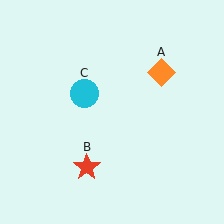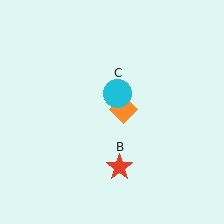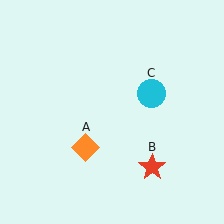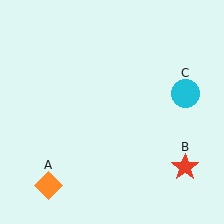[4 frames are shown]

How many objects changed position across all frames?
3 objects changed position: orange diamond (object A), red star (object B), cyan circle (object C).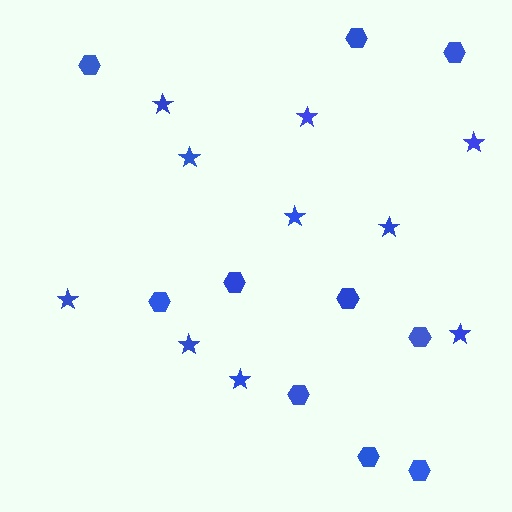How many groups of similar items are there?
There are 2 groups: one group of stars (10) and one group of hexagons (10).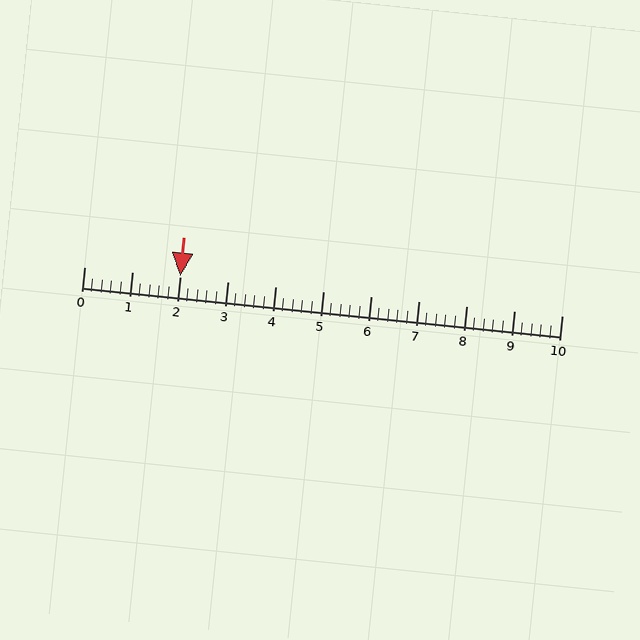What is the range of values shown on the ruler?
The ruler shows values from 0 to 10.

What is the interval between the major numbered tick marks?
The major tick marks are spaced 1 units apart.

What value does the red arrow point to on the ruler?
The red arrow points to approximately 2.0.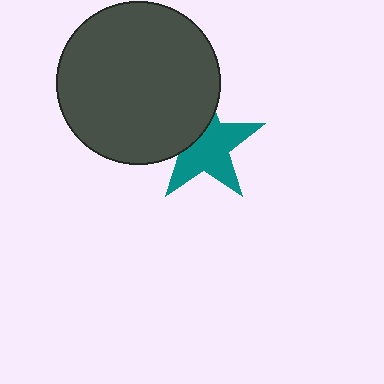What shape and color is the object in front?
The object in front is a dark gray circle.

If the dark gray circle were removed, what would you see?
You would see the complete teal star.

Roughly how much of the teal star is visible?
About half of it is visible (roughly 64%).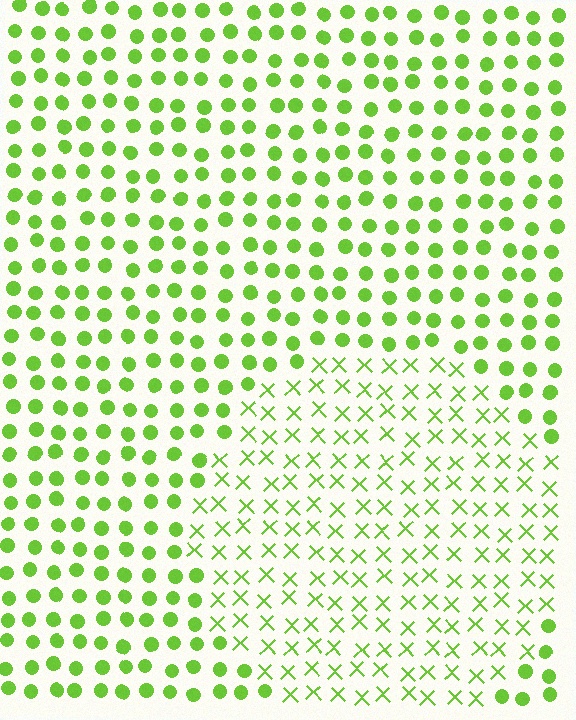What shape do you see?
I see a circle.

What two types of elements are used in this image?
The image uses X marks inside the circle region and circles outside it.